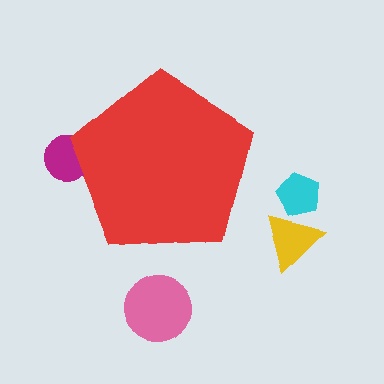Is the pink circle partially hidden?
No, the pink circle is fully visible.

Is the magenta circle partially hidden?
Yes, the magenta circle is partially hidden behind the red pentagon.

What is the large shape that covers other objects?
A red pentagon.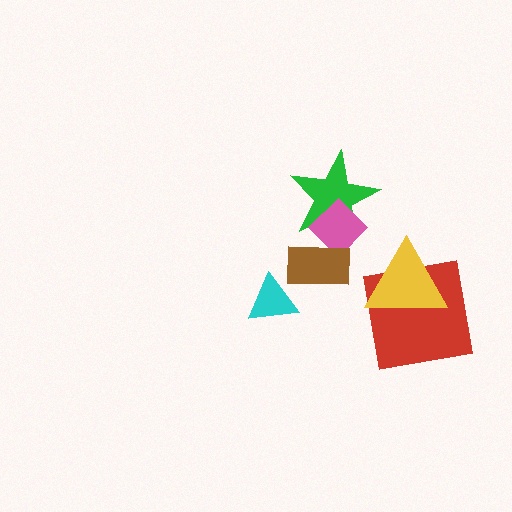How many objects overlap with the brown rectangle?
2 objects overlap with the brown rectangle.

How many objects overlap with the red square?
1 object overlaps with the red square.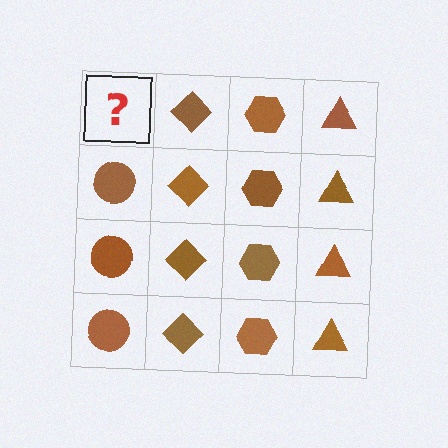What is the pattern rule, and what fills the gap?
The rule is that each column has a consistent shape. The gap should be filled with a brown circle.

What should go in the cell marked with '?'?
The missing cell should contain a brown circle.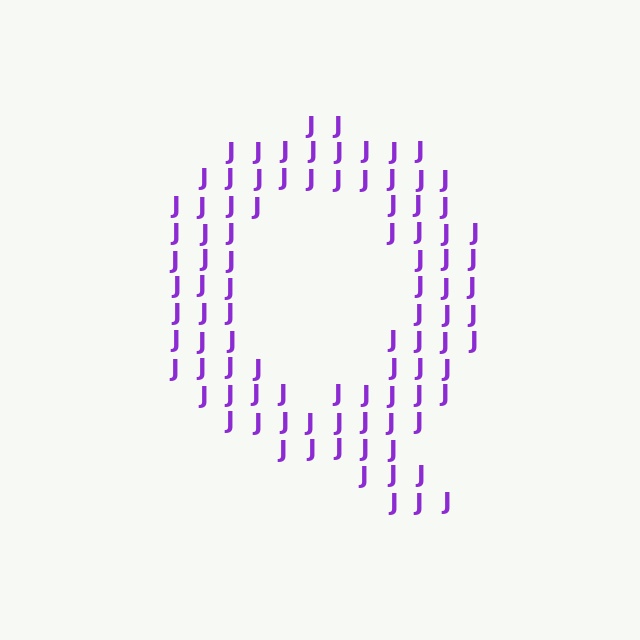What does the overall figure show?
The overall figure shows the letter Q.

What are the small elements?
The small elements are letter J's.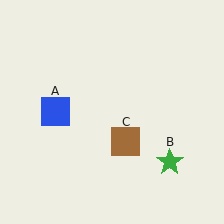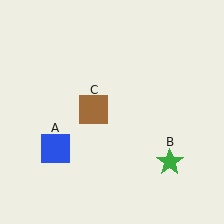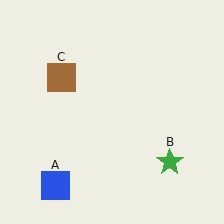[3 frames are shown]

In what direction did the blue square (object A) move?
The blue square (object A) moved down.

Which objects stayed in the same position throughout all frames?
Green star (object B) remained stationary.